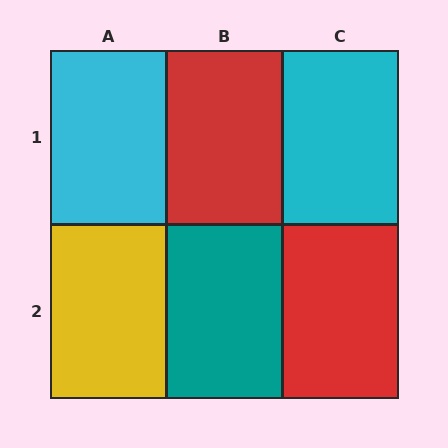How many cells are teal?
1 cell is teal.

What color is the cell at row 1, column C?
Cyan.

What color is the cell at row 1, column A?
Cyan.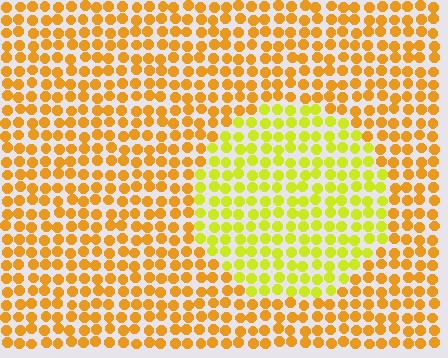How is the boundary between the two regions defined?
The boundary is defined purely by a slight shift in hue (about 33 degrees). Spacing, size, and orientation are identical on both sides.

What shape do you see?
I see a circle.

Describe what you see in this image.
The image is filled with small orange elements in a uniform arrangement. A circle-shaped region is visible where the elements are tinted to a slightly different hue, forming a subtle color boundary.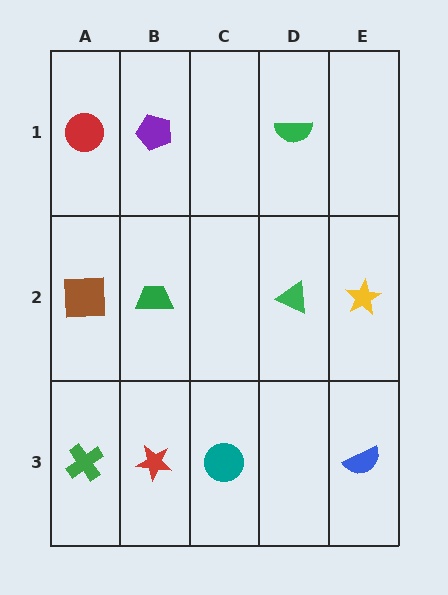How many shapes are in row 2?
4 shapes.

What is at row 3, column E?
A blue semicircle.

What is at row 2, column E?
A yellow star.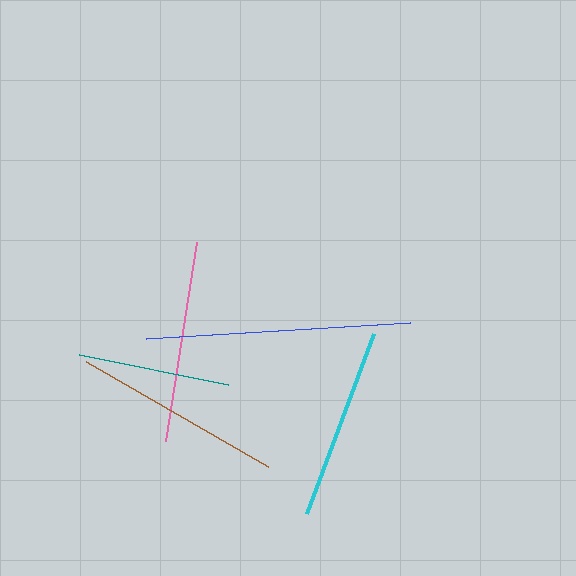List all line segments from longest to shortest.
From longest to shortest: blue, brown, pink, cyan, teal.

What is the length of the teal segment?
The teal segment is approximately 152 pixels long.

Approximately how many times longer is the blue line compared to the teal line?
The blue line is approximately 1.7 times the length of the teal line.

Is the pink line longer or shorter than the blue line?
The blue line is longer than the pink line.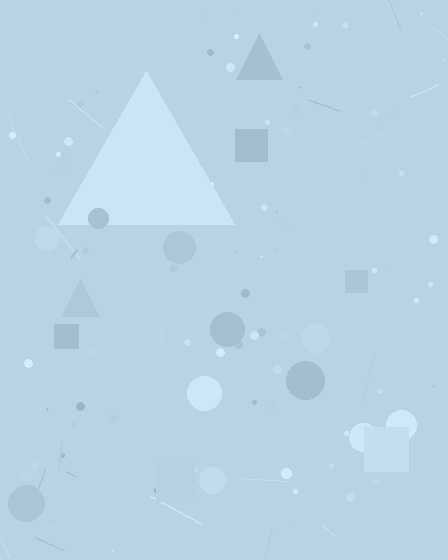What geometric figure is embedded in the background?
A triangle is embedded in the background.